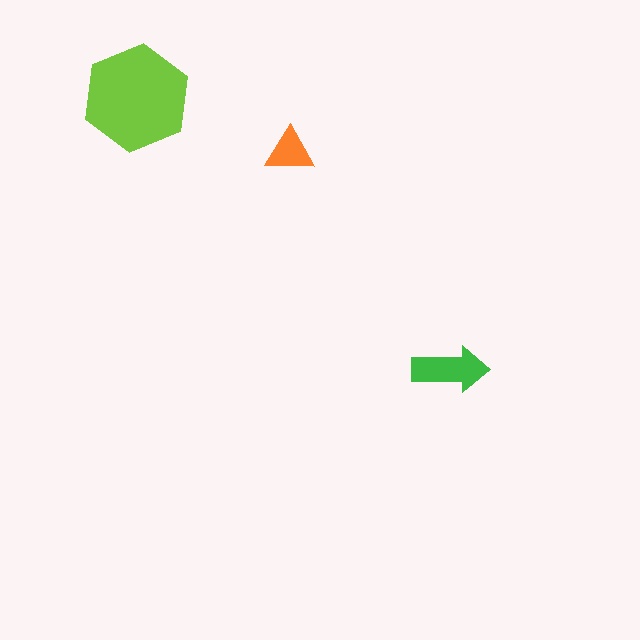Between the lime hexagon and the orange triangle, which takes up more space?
The lime hexagon.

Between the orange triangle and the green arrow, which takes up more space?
The green arrow.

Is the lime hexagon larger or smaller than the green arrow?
Larger.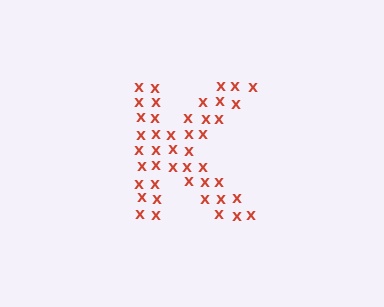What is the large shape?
The large shape is the letter K.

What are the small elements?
The small elements are letter X's.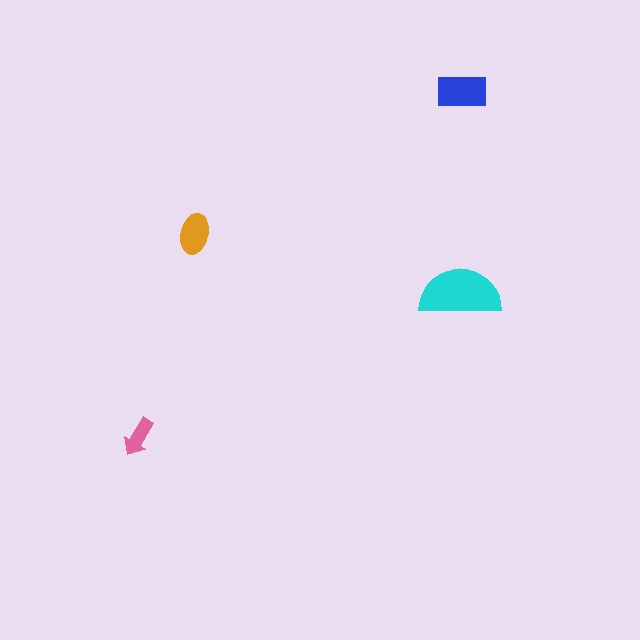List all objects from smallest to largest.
The pink arrow, the orange ellipse, the blue rectangle, the cyan semicircle.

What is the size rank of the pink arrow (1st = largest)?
4th.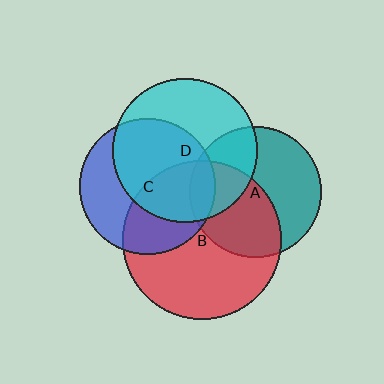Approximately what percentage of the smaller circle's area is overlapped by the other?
Approximately 45%.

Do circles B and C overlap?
Yes.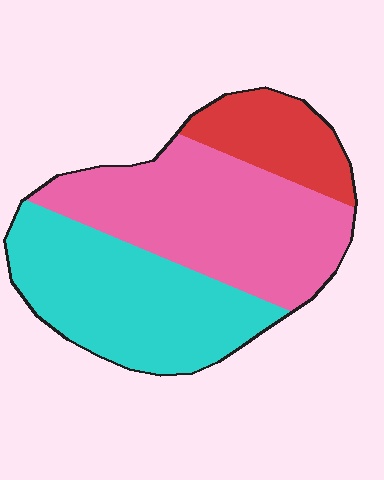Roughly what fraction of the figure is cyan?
Cyan takes up about two fifths (2/5) of the figure.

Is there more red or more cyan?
Cyan.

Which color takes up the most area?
Pink, at roughly 45%.